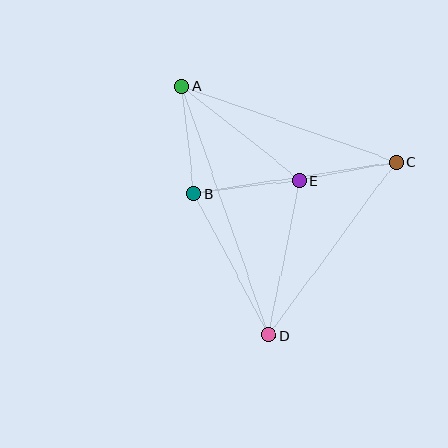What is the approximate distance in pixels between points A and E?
The distance between A and E is approximately 151 pixels.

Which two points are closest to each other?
Points C and E are closest to each other.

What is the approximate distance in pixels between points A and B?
The distance between A and B is approximately 108 pixels.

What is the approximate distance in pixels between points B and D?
The distance between B and D is approximately 160 pixels.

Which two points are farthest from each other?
Points A and D are farthest from each other.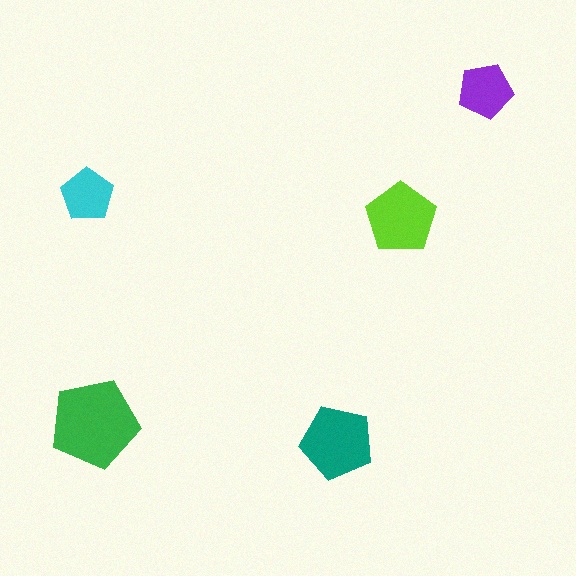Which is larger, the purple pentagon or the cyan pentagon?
The purple one.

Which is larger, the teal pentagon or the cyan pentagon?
The teal one.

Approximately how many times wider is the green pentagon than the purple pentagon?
About 1.5 times wider.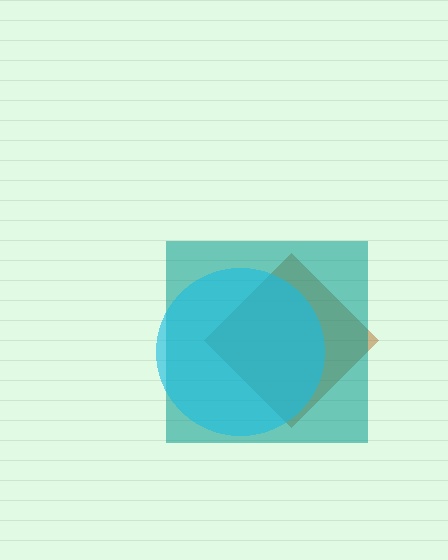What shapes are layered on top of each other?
The layered shapes are: a brown diamond, a teal square, a cyan circle.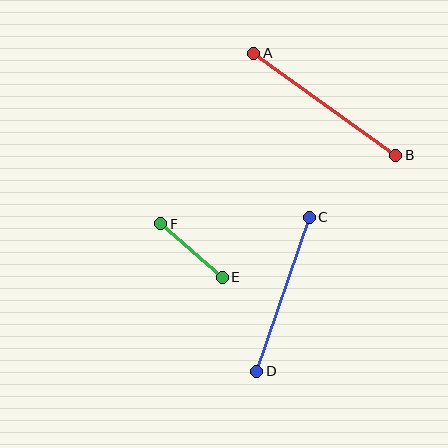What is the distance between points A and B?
The distance is approximately 175 pixels.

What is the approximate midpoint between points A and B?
The midpoint is at approximately (325, 104) pixels.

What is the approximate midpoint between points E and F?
The midpoint is at approximately (191, 251) pixels.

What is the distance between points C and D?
The distance is approximately 163 pixels.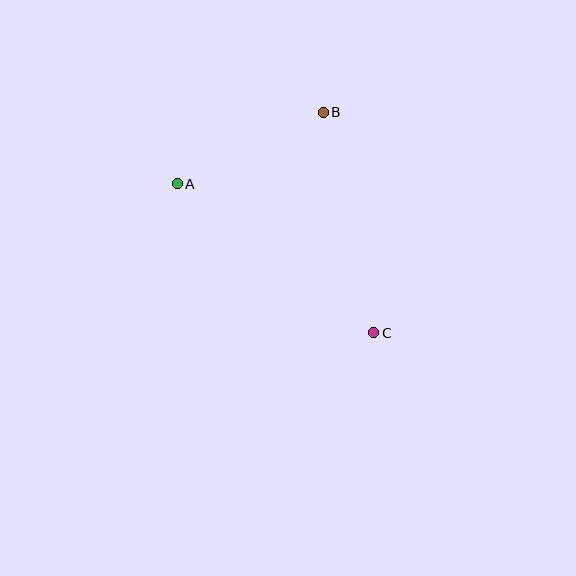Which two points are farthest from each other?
Points A and C are farthest from each other.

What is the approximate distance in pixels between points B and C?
The distance between B and C is approximately 227 pixels.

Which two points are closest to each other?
Points A and B are closest to each other.